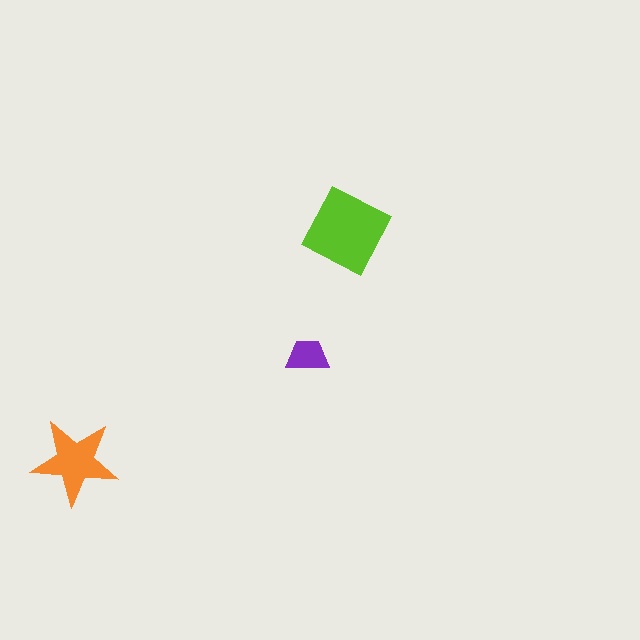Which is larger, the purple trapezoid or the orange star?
The orange star.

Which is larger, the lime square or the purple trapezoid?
The lime square.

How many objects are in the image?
There are 3 objects in the image.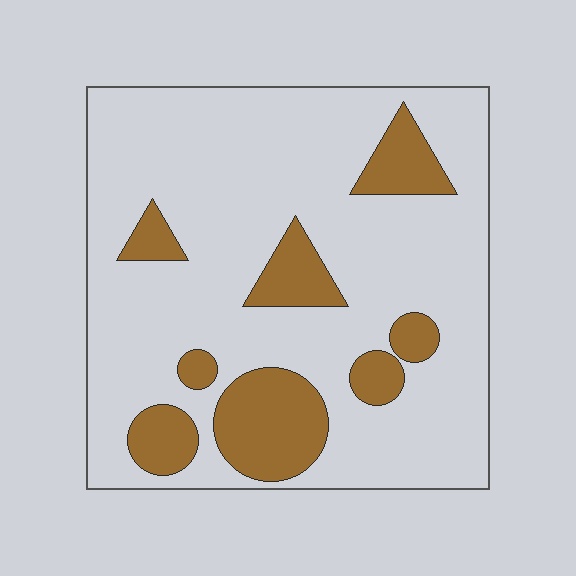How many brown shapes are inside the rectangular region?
8.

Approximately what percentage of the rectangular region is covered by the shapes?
Approximately 20%.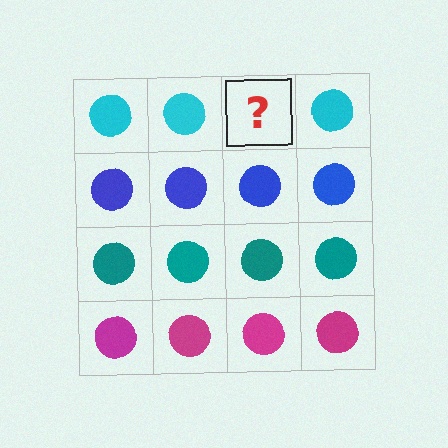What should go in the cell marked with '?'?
The missing cell should contain a cyan circle.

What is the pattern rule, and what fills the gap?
The rule is that each row has a consistent color. The gap should be filled with a cyan circle.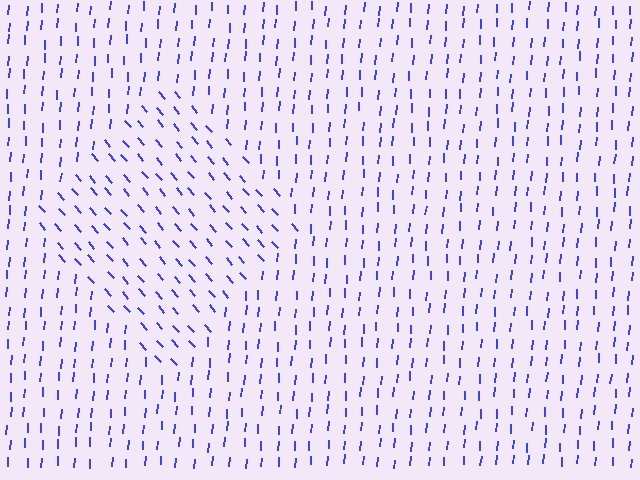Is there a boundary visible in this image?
Yes, there is a texture boundary formed by a change in line orientation.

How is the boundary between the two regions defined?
The boundary is defined purely by a change in line orientation (approximately 45 degrees difference). All lines are the same color and thickness.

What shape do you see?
I see a diamond.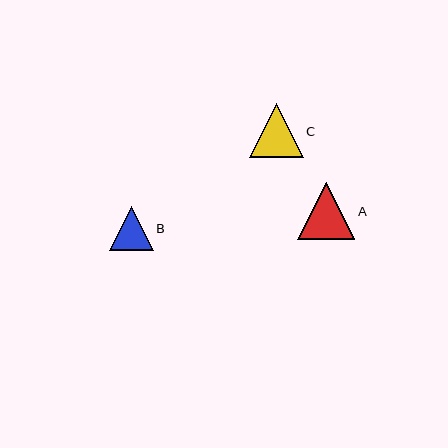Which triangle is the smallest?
Triangle B is the smallest with a size of approximately 44 pixels.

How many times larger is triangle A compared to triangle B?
Triangle A is approximately 1.3 times the size of triangle B.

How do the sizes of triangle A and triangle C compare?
Triangle A and triangle C are approximately the same size.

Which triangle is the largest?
Triangle A is the largest with a size of approximately 57 pixels.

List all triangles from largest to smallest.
From largest to smallest: A, C, B.